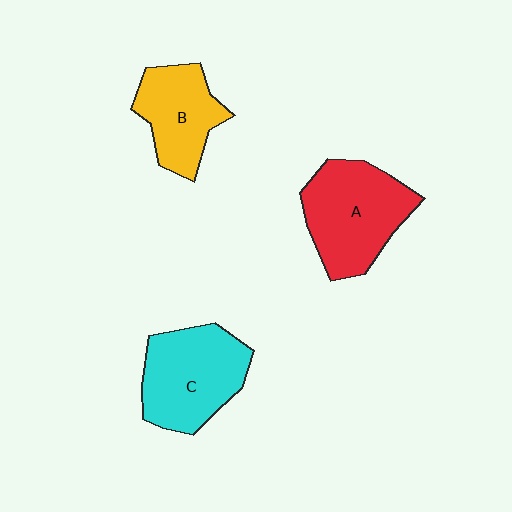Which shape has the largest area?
Shape A (red).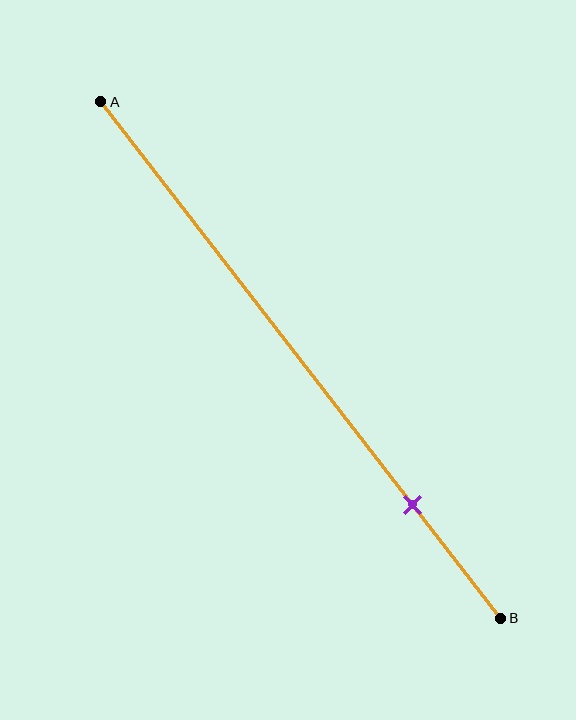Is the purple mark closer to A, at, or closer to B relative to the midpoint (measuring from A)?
The purple mark is closer to point B than the midpoint of segment AB.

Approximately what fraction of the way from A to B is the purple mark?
The purple mark is approximately 80% of the way from A to B.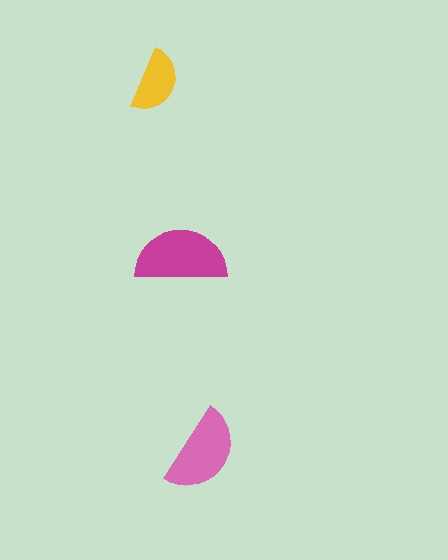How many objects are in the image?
There are 3 objects in the image.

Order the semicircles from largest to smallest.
the magenta one, the pink one, the yellow one.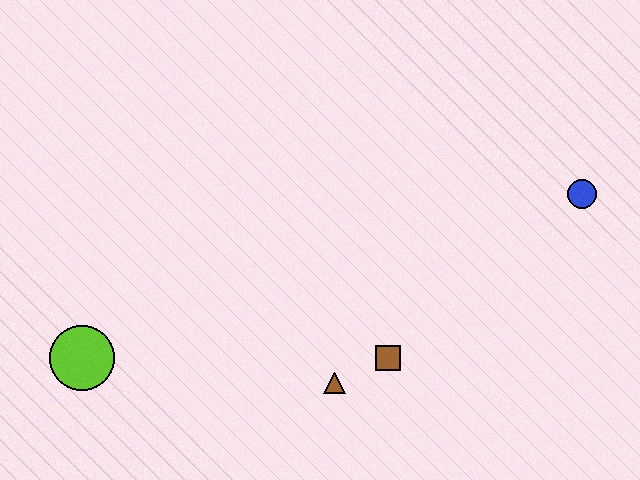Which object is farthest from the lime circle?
The blue circle is farthest from the lime circle.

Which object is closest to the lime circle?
The brown triangle is closest to the lime circle.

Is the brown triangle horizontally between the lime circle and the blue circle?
Yes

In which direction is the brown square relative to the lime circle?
The brown square is to the right of the lime circle.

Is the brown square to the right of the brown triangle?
Yes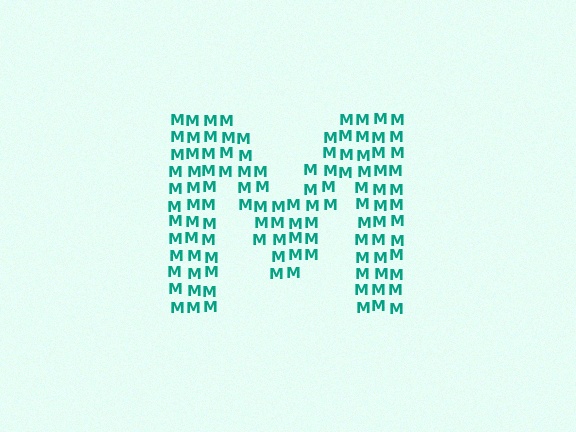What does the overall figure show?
The overall figure shows the letter M.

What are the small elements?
The small elements are letter M's.